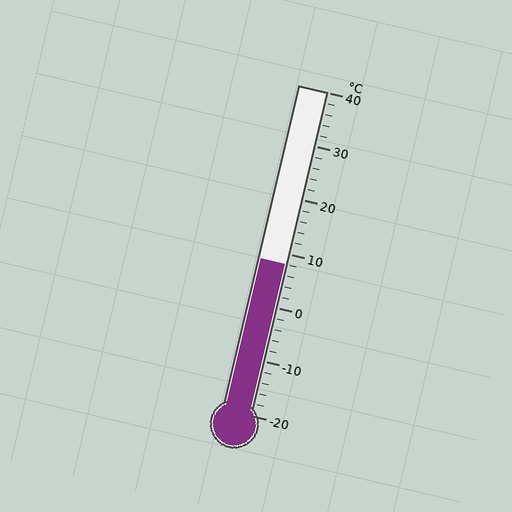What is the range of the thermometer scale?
The thermometer scale ranges from -20°C to 40°C.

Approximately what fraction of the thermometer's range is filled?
The thermometer is filled to approximately 45% of its range.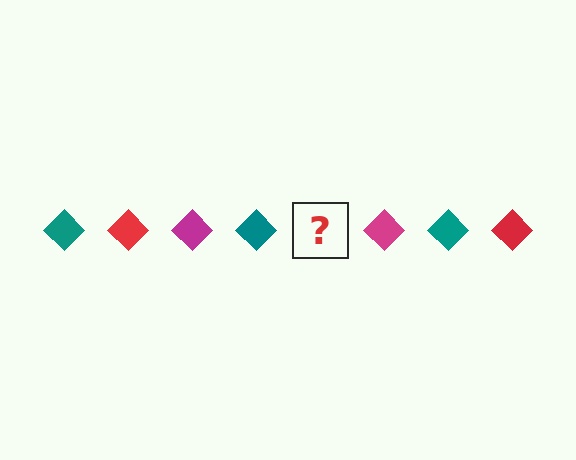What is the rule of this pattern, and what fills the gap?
The rule is that the pattern cycles through teal, red, magenta diamonds. The gap should be filled with a red diamond.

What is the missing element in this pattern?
The missing element is a red diamond.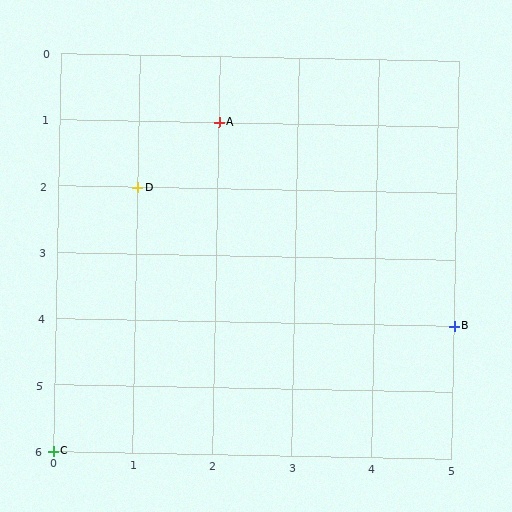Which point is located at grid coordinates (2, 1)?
Point A is at (2, 1).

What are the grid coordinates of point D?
Point D is at grid coordinates (1, 2).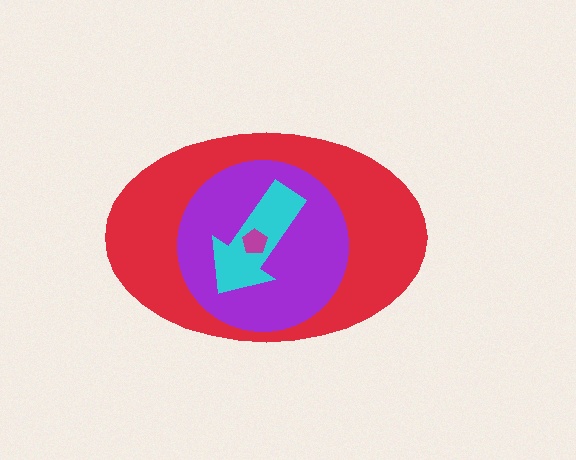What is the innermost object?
The magenta pentagon.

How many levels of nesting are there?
4.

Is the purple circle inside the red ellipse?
Yes.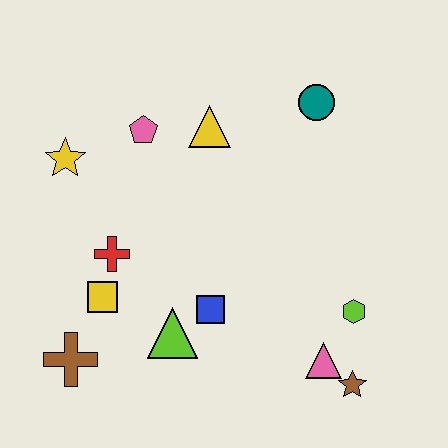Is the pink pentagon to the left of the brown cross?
No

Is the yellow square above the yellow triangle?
No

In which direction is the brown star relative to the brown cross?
The brown star is to the right of the brown cross.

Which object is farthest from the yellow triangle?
The brown star is farthest from the yellow triangle.